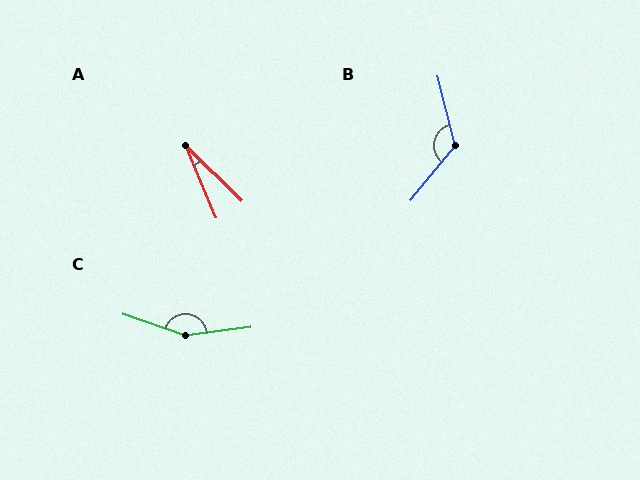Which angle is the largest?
C, at approximately 154 degrees.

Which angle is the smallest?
A, at approximately 22 degrees.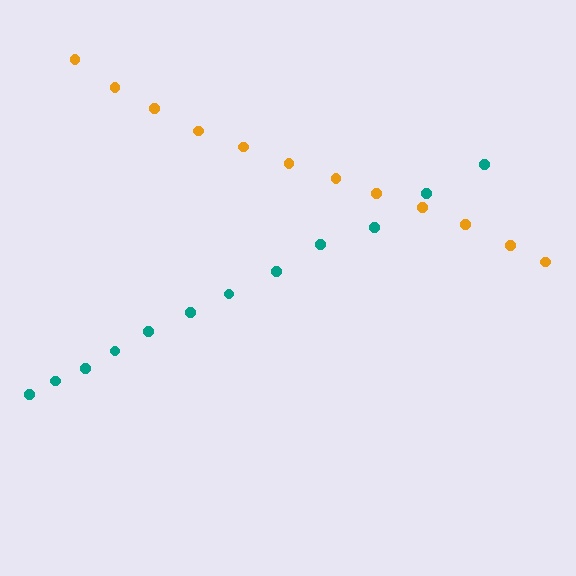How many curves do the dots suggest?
There are 2 distinct paths.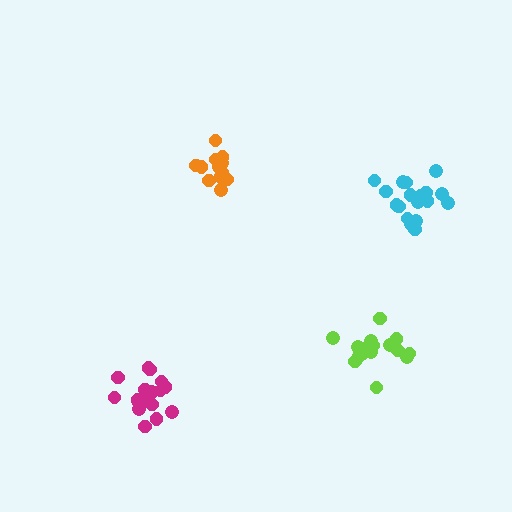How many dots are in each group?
Group 1: 12 dots, Group 2: 17 dots, Group 3: 18 dots, Group 4: 18 dots (65 total).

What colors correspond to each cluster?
The clusters are colored: orange, lime, magenta, cyan.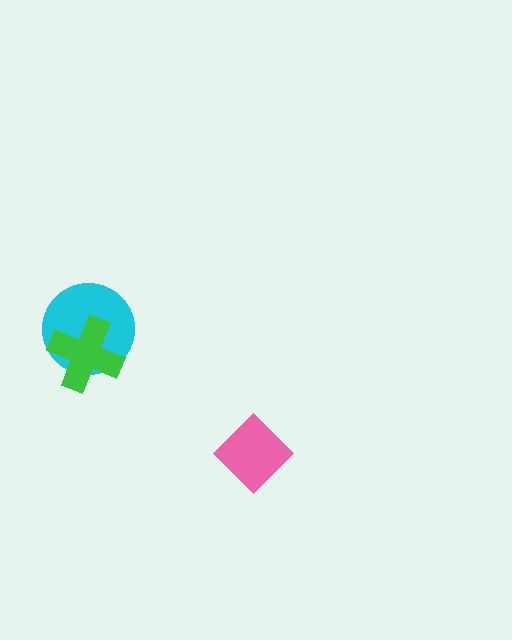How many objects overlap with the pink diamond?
0 objects overlap with the pink diamond.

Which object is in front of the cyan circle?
The green cross is in front of the cyan circle.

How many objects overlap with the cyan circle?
1 object overlaps with the cyan circle.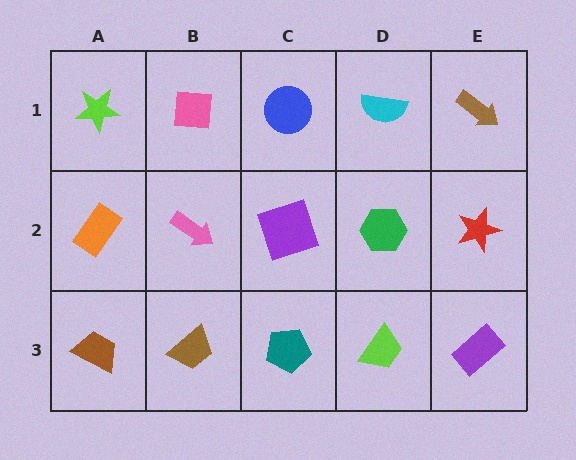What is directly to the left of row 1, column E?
A cyan semicircle.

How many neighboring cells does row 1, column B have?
3.